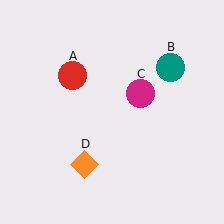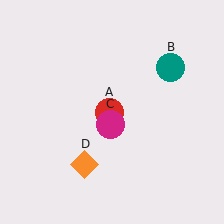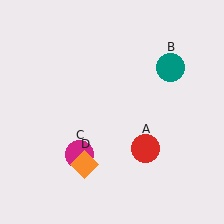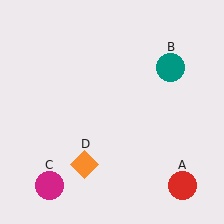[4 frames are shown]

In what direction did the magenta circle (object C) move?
The magenta circle (object C) moved down and to the left.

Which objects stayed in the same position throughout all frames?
Teal circle (object B) and orange diamond (object D) remained stationary.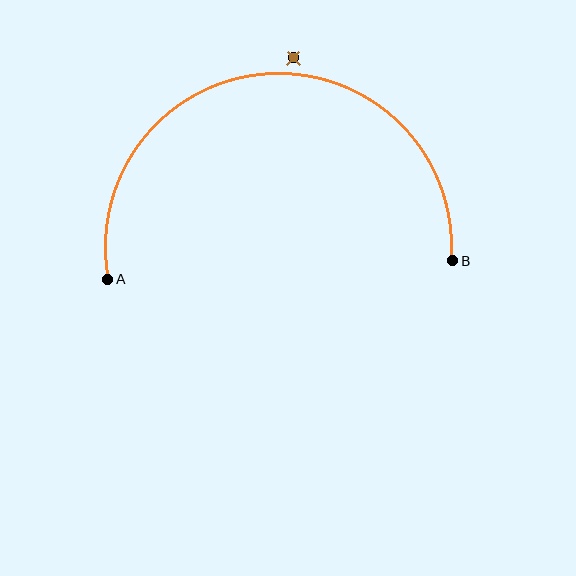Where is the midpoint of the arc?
The arc midpoint is the point on the curve farthest from the straight line joining A and B. It sits above that line.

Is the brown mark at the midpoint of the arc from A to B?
No — the brown mark does not lie on the arc at all. It sits slightly outside the curve.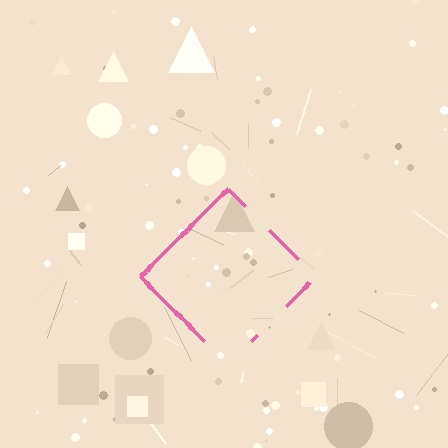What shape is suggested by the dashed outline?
The dashed outline suggests a diamond.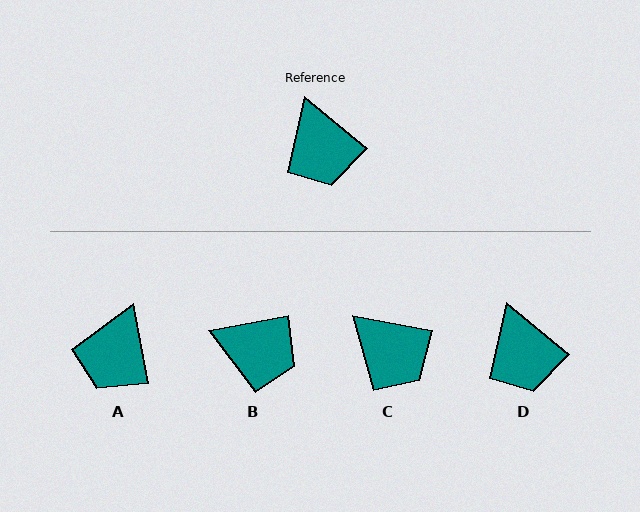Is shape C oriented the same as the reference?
No, it is off by about 29 degrees.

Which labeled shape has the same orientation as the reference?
D.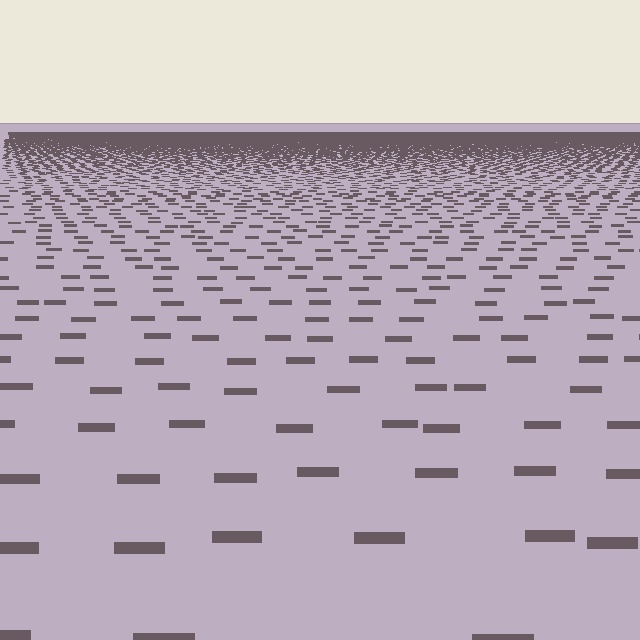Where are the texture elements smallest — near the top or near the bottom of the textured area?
Near the top.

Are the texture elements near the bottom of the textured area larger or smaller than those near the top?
Larger. Near the bottom, elements are closer to the viewer and appear at a bigger on-screen size.